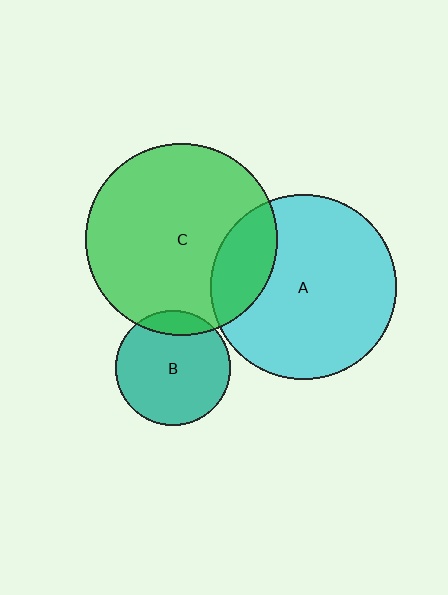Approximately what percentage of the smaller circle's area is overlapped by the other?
Approximately 15%.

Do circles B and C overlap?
Yes.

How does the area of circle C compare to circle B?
Approximately 2.8 times.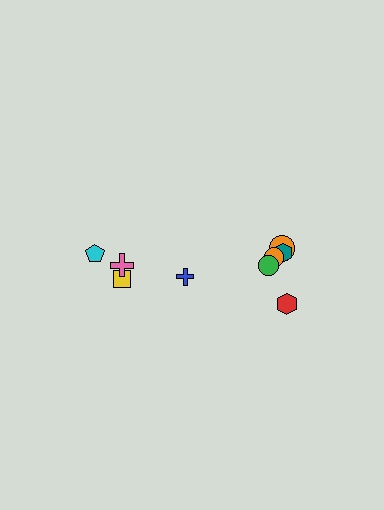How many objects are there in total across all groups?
There are 9 objects.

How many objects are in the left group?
There are 3 objects.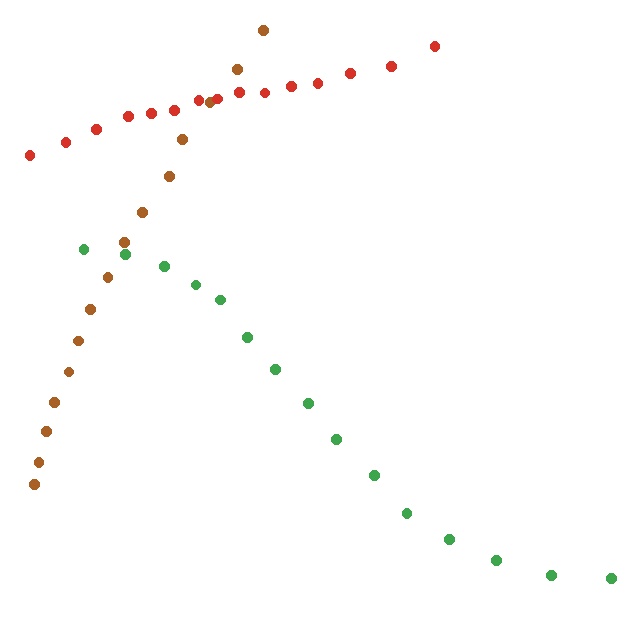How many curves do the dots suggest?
There are 3 distinct paths.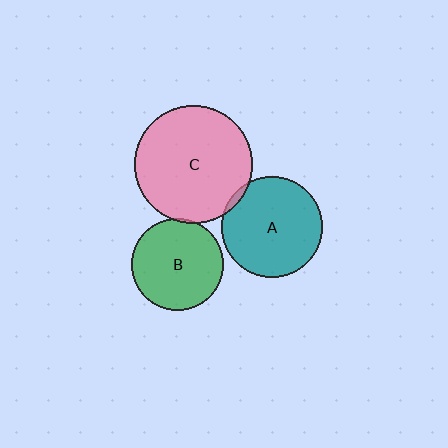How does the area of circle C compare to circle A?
Approximately 1.4 times.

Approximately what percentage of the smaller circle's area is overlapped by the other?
Approximately 5%.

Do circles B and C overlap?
Yes.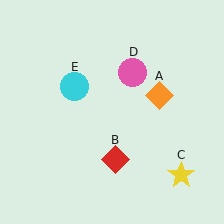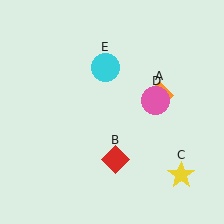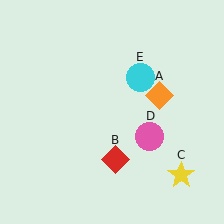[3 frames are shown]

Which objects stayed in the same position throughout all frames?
Orange diamond (object A) and red diamond (object B) and yellow star (object C) remained stationary.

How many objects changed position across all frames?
2 objects changed position: pink circle (object D), cyan circle (object E).